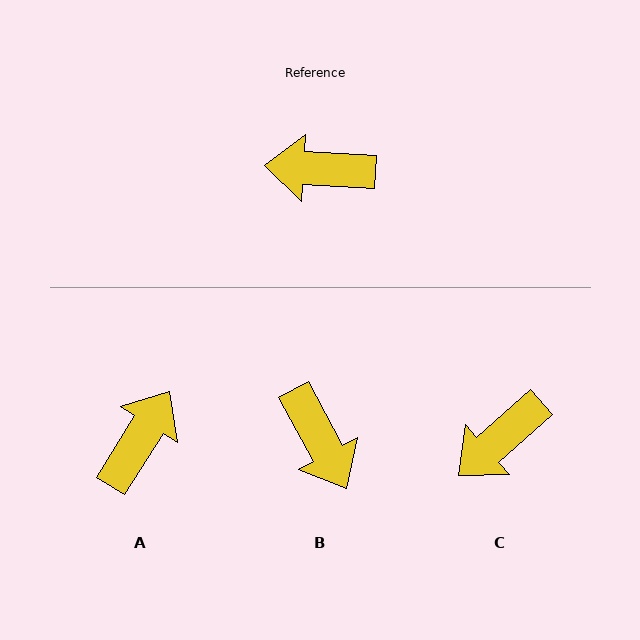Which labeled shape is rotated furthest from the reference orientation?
B, about 121 degrees away.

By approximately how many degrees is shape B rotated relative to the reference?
Approximately 121 degrees counter-clockwise.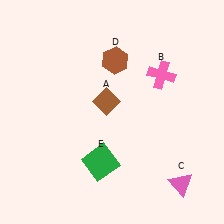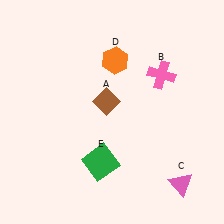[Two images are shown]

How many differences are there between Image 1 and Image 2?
There is 1 difference between the two images.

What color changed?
The hexagon (D) changed from brown in Image 1 to orange in Image 2.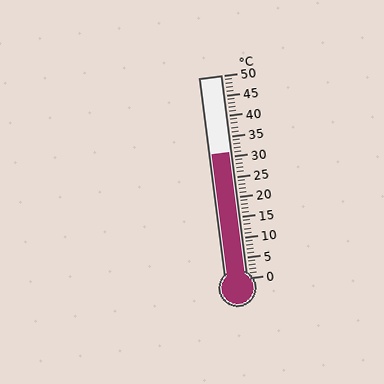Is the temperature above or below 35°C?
The temperature is below 35°C.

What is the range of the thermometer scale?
The thermometer scale ranges from 0°C to 50°C.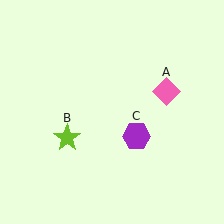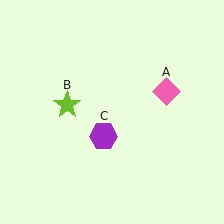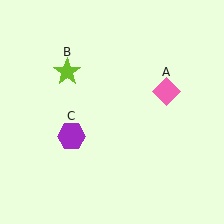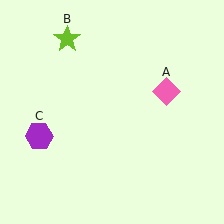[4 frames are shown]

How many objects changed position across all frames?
2 objects changed position: lime star (object B), purple hexagon (object C).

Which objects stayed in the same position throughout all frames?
Pink diamond (object A) remained stationary.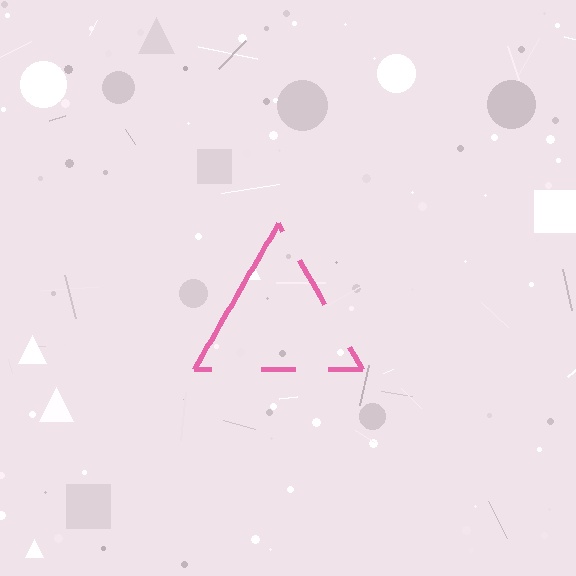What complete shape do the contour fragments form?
The contour fragments form a triangle.